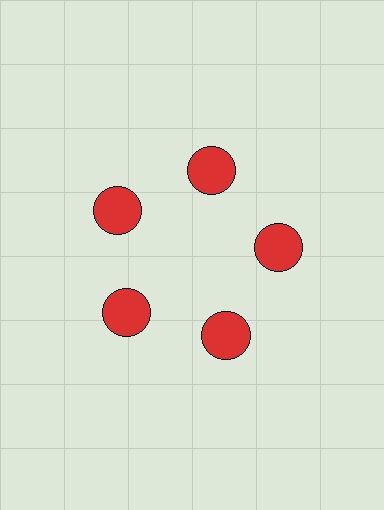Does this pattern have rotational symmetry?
Yes, this pattern has 5-fold rotational symmetry. It looks the same after rotating 72 degrees around the center.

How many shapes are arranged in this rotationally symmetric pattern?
There are 5 shapes, arranged in 5 groups of 1.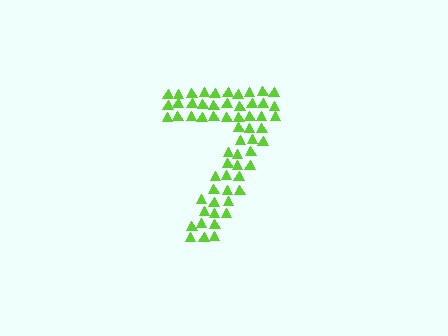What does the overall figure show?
The overall figure shows the digit 7.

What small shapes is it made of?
It is made of small triangles.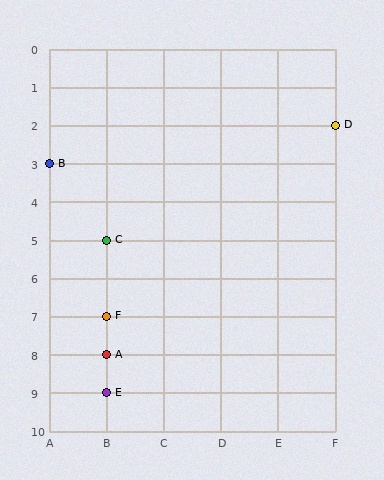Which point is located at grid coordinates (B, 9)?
Point E is at (B, 9).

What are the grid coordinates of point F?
Point F is at grid coordinates (B, 7).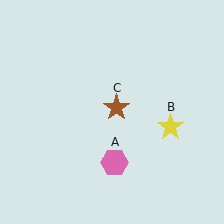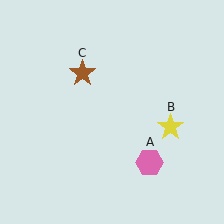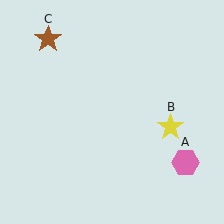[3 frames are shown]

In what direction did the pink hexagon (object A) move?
The pink hexagon (object A) moved right.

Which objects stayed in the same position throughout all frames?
Yellow star (object B) remained stationary.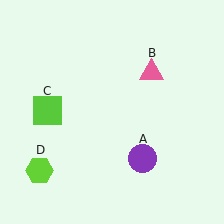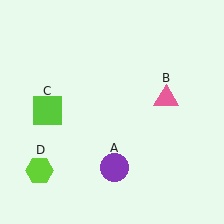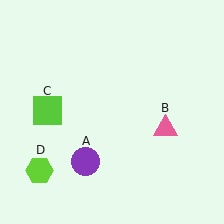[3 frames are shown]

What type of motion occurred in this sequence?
The purple circle (object A), pink triangle (object B) rotated clockwise around the center of the scene.